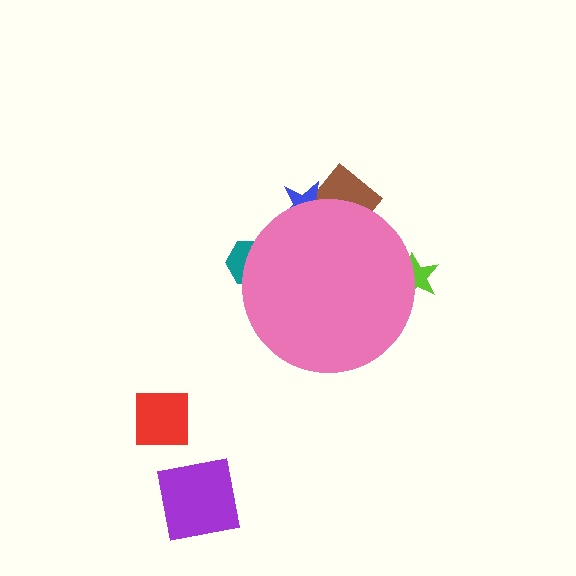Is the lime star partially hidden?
Yes, the lime star is partially hidden behind the pink circle.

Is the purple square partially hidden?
No, the purple square is fully visible.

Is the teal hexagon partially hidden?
Yes, the teal hexagon is partially hidden behind the pink circle.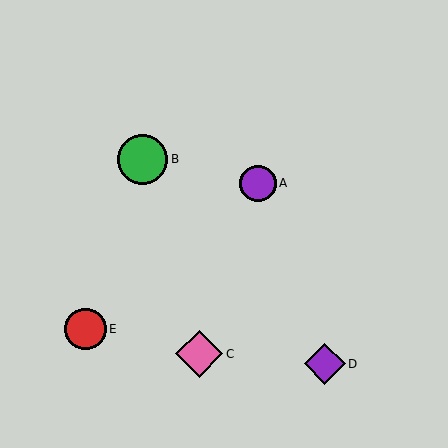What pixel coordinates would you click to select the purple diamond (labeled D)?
Click at (325, 364) to select the purple diamond D.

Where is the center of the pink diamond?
The center of the pink diamond is at (199, 354).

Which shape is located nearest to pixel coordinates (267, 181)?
The purple circle (labeled A) at (258, 183) is nearest to that location.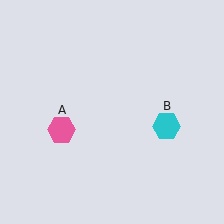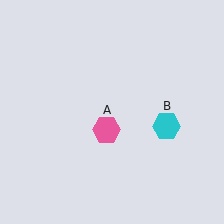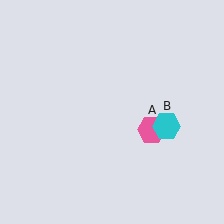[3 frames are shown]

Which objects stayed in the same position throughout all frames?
Cyan hexagon (object B) remained stationary.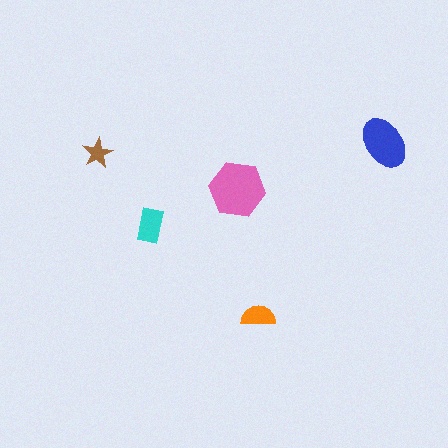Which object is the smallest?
The brown star.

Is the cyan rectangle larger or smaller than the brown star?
Larger.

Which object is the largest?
The pink hexagon.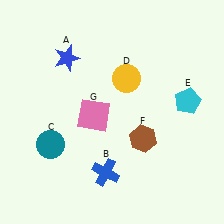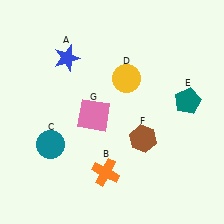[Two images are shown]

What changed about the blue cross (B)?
In Image 1, B is blue. In Image 2, it changed to orange.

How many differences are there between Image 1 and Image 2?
There are 2 differences between the two images.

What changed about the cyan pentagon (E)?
In Image 1, E is cyan. In Image 2, it changed to teal.